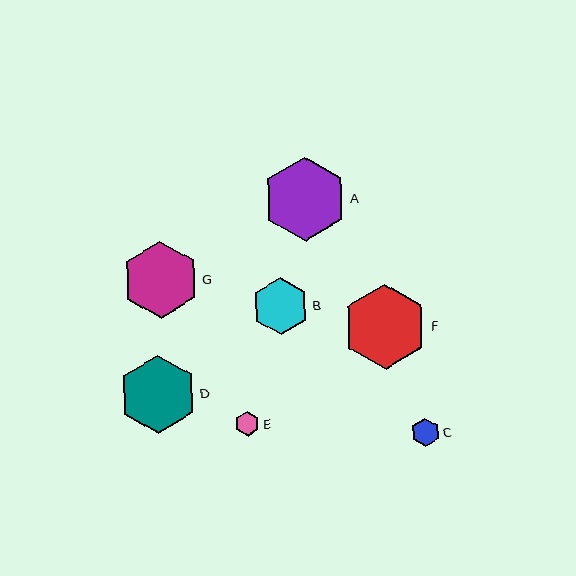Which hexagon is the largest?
Hexagon F is the largest with a size of approximately 85 pixels.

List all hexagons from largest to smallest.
From largest to smallest: F, A, D, G, B, C, E.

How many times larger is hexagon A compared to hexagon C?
Hexagon A is approximately 3.0 times the size of hexagon C.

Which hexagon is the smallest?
Hexagon E is the smallest with a size of approximately 25 pixels.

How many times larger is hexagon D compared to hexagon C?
Hexagon D is approximately 2.8 times the size of hexagon C.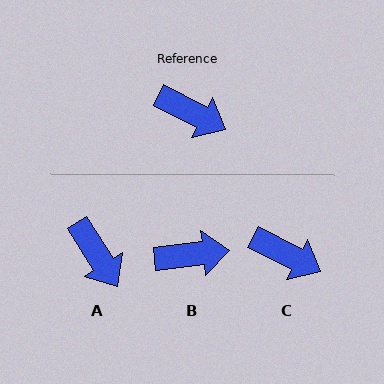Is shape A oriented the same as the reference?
No, it is off by about 31 degrees.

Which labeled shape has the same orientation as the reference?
C.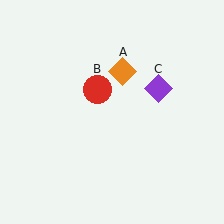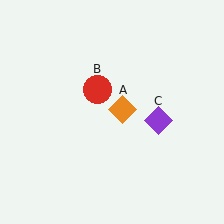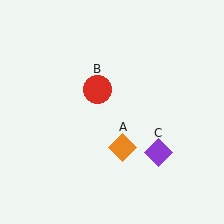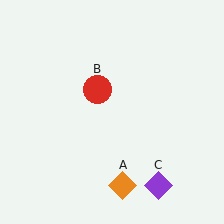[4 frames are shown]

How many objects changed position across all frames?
2 objects changed position: orange diamond (object A), purple diamond (object C).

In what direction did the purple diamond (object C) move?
The purple diamond (object C) moved down.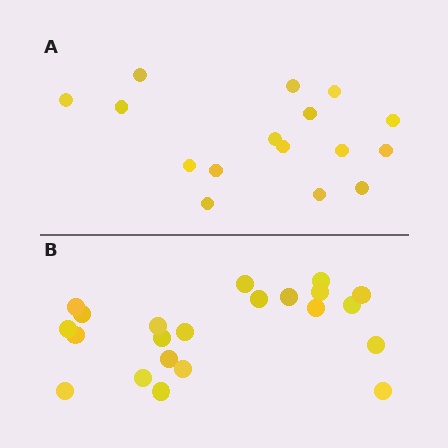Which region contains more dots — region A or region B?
Region B (the bottom region) has more dots.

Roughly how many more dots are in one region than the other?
Region B has about 6 more dots than region A.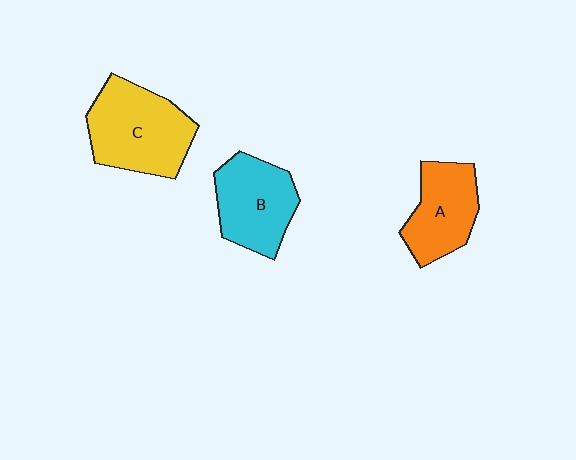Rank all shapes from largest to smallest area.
From largest to smallest: C (yellow), B (cyan), A (orange).